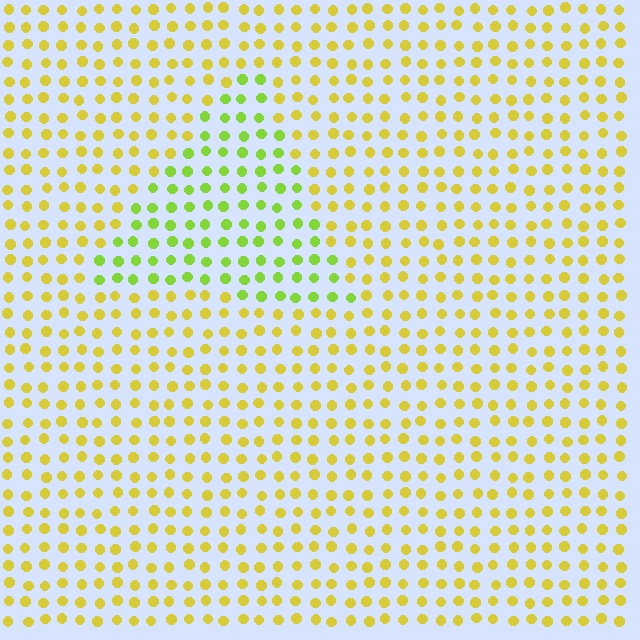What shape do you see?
I see a triangle.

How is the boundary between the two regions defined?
The boundary is defined purely by a slight shift in hue (about 37 degrees). Spacing, size, and orientation are identical on both sides.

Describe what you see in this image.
The image is filled with small yellow elements in a uniform arrangement. A triangle-shaped region is visible where the elements are tinted to a slightly different hue, forming a subtle color boundary.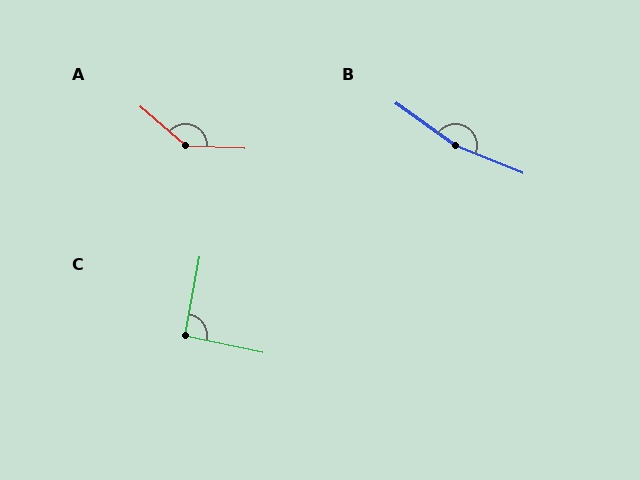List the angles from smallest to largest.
C (92°), A (142°), B (167°).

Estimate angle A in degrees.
Approximately 142 degrees.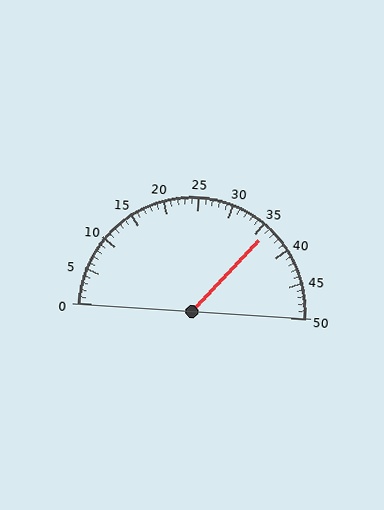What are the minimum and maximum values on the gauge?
The gauge ranges from 0 to 50.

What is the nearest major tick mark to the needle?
The nearest major tick mark is 35.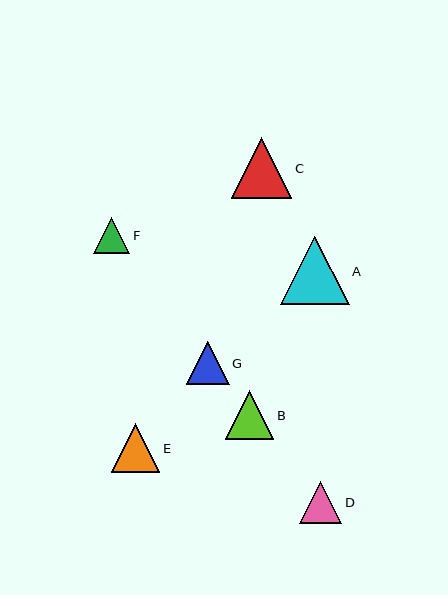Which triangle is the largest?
Triangle A is the largest with a size of approximately 68 pixels.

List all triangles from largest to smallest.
From largest to smallest: A, C, B, E, G, D, F.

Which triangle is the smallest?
Triangle F is the smallest with a size of approximately 36 pixels.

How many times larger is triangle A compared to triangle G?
Triangle A is approximately 1.6 times the size of triangle G.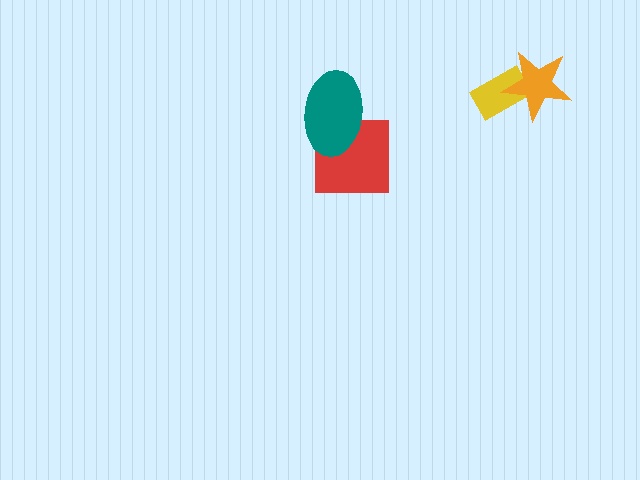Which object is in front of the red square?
The teal ellipse is in front of the red square.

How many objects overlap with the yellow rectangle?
1 object overlaps with the yellow rectangle.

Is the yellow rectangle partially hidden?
Yes, it is partially covered by another shape.